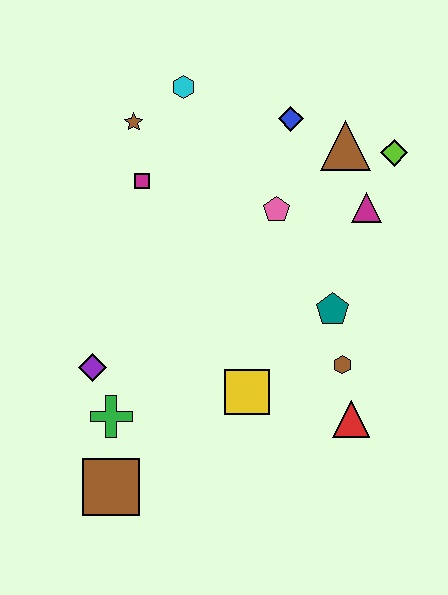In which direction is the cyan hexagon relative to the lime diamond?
The cyan hexagon is to the left of the lime diamond.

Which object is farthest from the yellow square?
The cyan hexagon is farthest from the yellow square.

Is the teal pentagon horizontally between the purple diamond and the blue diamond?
No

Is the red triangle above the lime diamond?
No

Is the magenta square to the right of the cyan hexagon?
No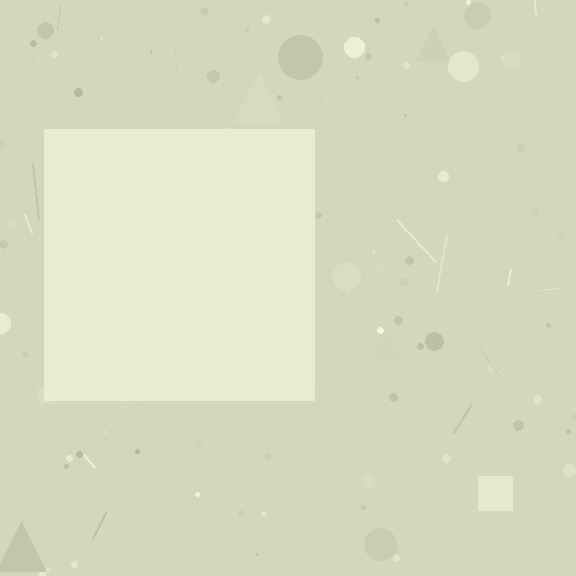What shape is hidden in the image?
A square is hidden in the image.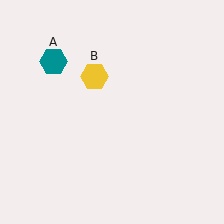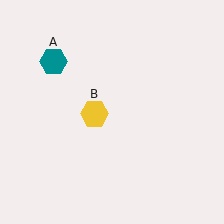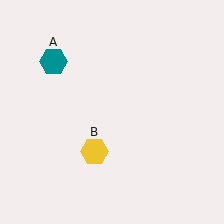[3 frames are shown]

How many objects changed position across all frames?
1 object changed position: yellow hexagon (object B).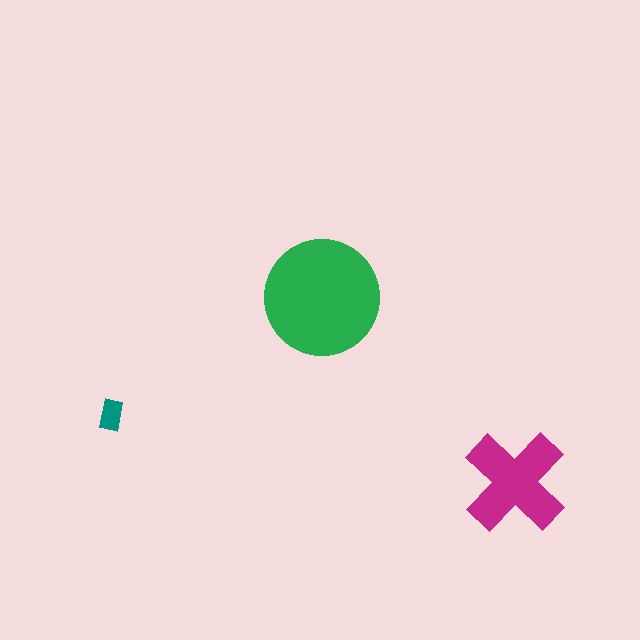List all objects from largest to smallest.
The green circle, the magenta cross, the teal rectangle.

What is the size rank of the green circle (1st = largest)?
1st.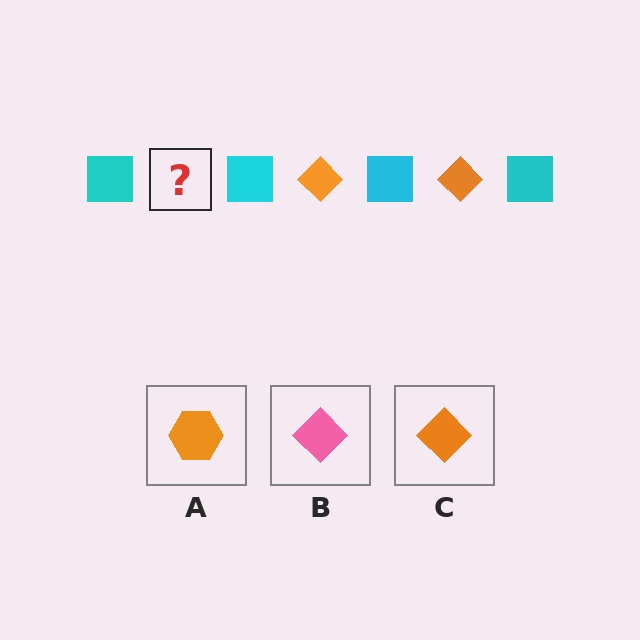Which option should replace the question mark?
Option C.